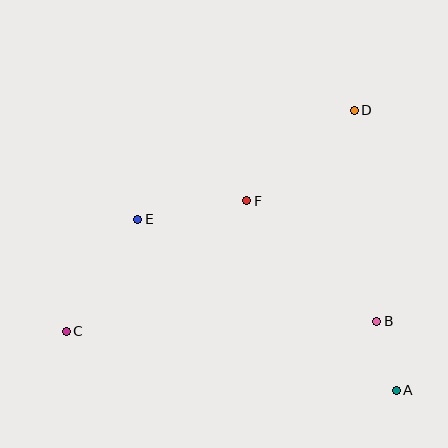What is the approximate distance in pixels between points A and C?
The distance between A and C is approximately 335 pixels.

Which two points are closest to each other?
Points A and B are closest to each other.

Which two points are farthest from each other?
Points C and D are farthest from each other.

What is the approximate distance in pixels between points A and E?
The distance between A and E is approximately 310 pixels.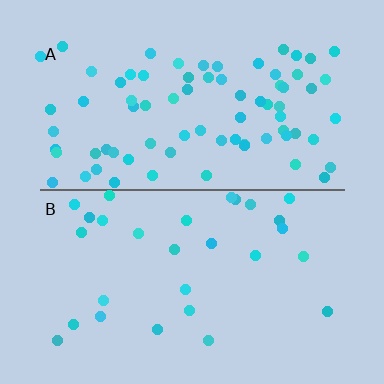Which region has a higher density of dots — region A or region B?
A (the top).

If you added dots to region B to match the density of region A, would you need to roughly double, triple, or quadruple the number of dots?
Approximately triple.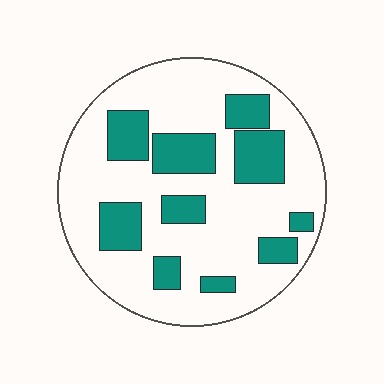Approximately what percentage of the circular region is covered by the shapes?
Approximately 25%.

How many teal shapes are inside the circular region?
10.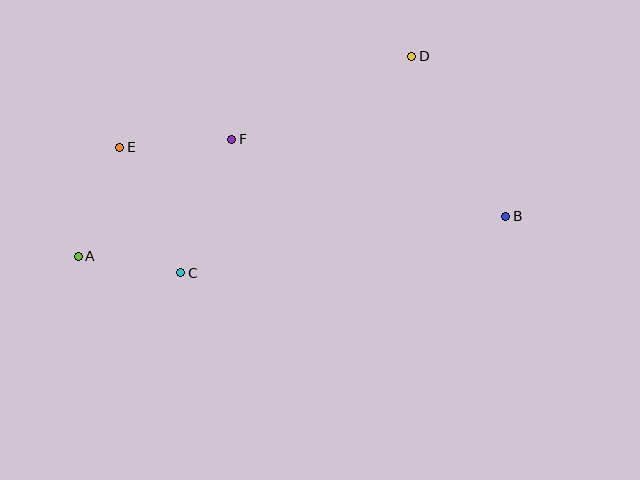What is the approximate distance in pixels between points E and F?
The distance between E and F is approximately 112 pixels.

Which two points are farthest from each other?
Points A and B are farthest from each other.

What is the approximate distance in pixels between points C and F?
The distance between C and F is approximately 143 pixels.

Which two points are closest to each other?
Points A and C are closest to each other.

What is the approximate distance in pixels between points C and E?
The distance between C and E is approximately 139 pixels.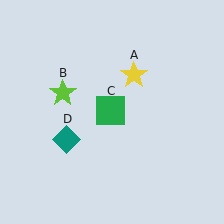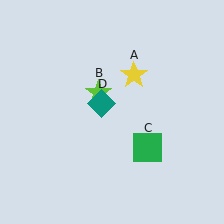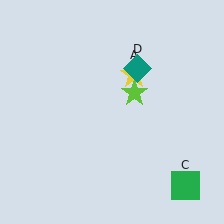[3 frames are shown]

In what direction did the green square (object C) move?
The green square (object C) moved down and to the right.